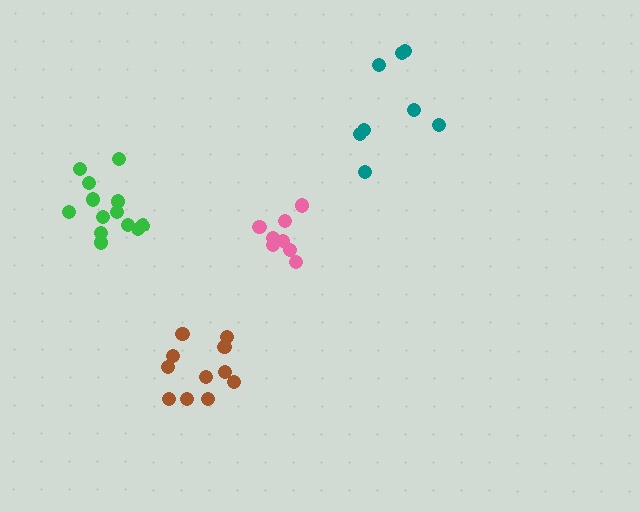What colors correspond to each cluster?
The clusters are colored: teal, green, pink, brown.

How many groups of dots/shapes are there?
There are 4 groups.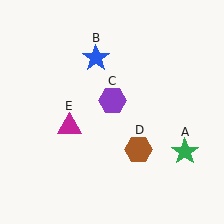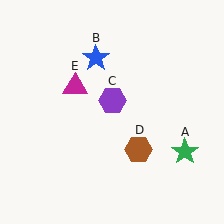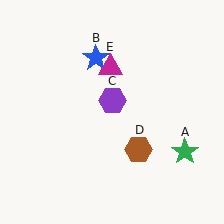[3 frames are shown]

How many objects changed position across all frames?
1 object changed position: magenta triangle (object E).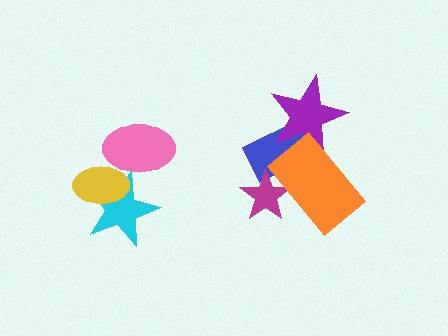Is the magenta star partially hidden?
Yes, it is partially covered by another shape.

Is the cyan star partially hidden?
Yes, it is partially covered by another shape.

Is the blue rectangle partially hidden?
Yes, it is partially covered by another shape.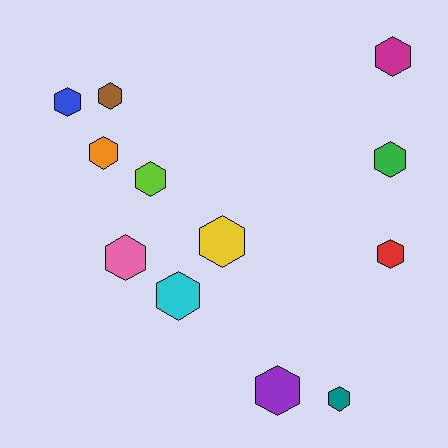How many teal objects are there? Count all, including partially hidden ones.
There is 1 teal object.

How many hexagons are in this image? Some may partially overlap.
There are 12 hexagons.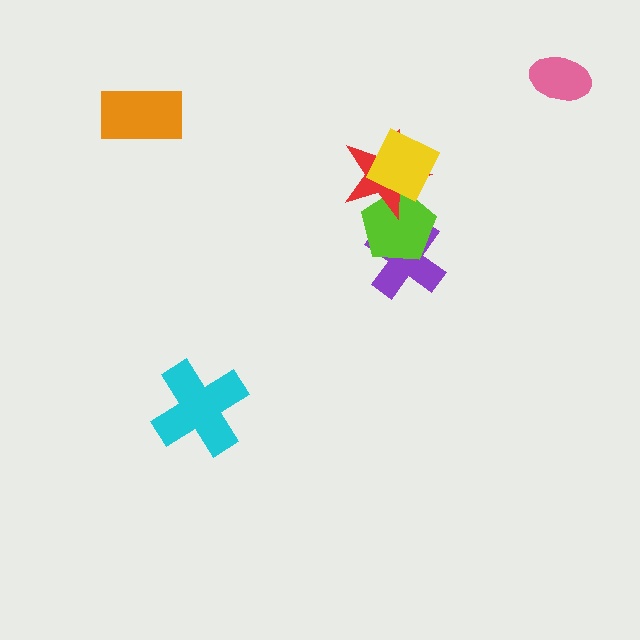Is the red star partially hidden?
Yes, it is partially covered by another shape.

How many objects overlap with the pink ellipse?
0 objects overlap with the pink ellipse.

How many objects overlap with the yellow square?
1 object overlaps with the yellow square.